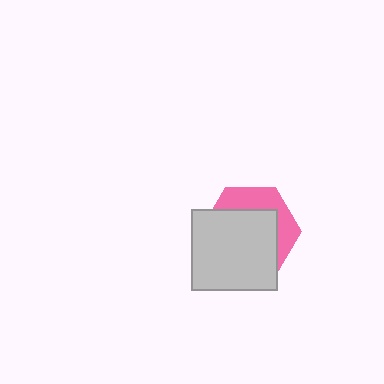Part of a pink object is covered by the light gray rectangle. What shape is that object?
It is a hexagon.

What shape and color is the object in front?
The object in front is a light gray rectangle.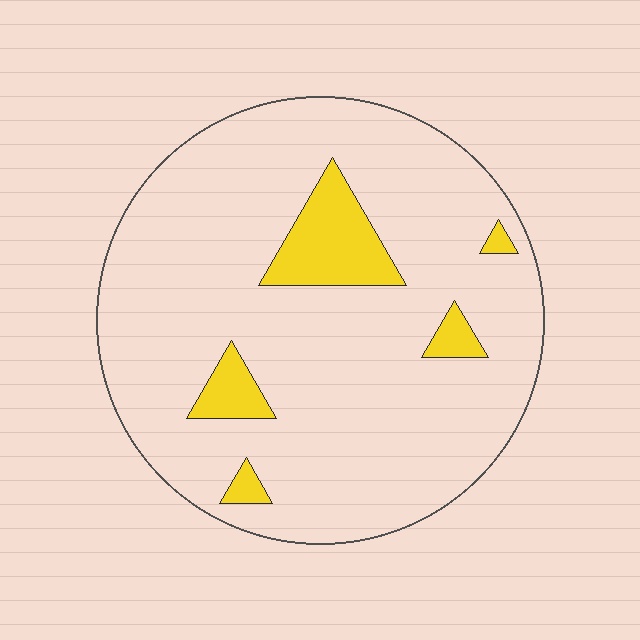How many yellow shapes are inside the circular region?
5.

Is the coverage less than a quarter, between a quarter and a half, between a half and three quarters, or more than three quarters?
Less than a quarter.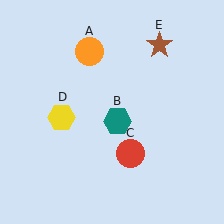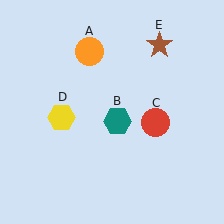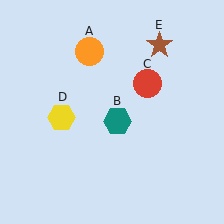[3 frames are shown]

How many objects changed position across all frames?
1 object changed position: red circle (object C).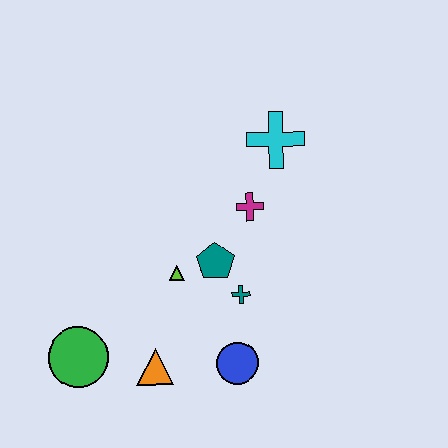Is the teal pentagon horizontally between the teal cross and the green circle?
Yes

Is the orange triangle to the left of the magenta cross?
Yes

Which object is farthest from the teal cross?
The green circle is farthest from the teal cross.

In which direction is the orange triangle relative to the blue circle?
The orange triangle is to the left of the blue circle.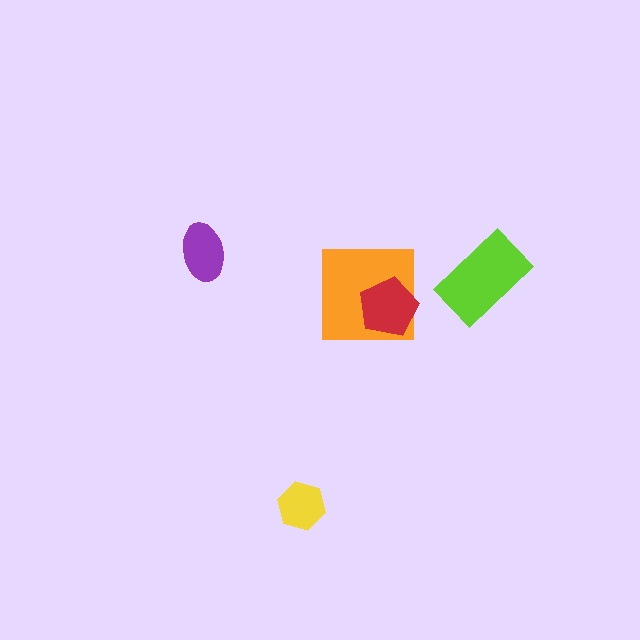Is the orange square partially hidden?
Yes, it is partially covered by another shape.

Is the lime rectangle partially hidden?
No, no other shape covers it.